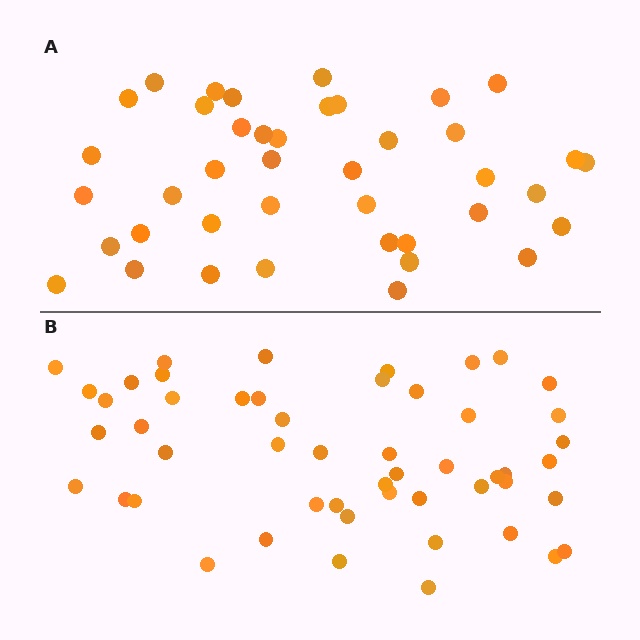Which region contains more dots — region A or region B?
Region B (the bottom region) has more dots.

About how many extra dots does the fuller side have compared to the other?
Region B has roughly 10 or so more dots than region A.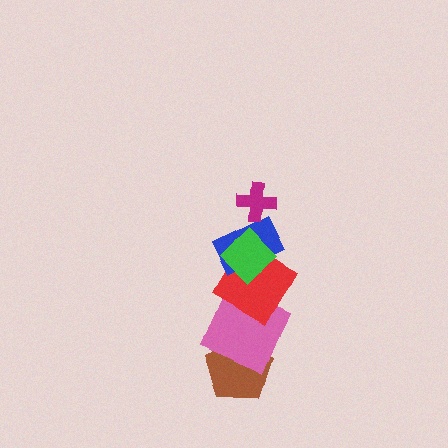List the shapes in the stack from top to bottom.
From top to bottom: the magenta cross, the green diamond, the blue rectangle, the red diamond, the pink square, the brown pentagon.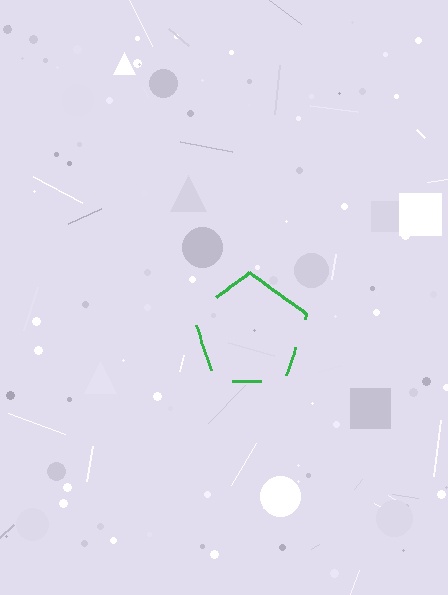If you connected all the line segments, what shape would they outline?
They would outline a pentagon.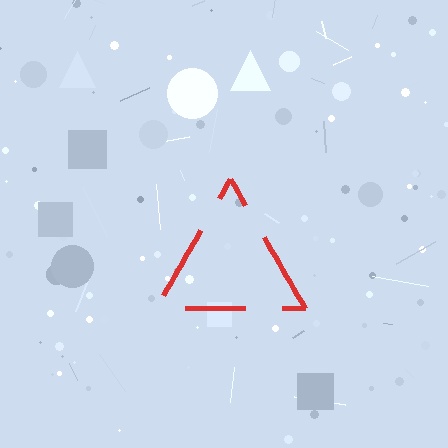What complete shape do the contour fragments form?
The contour fragments form a triangle.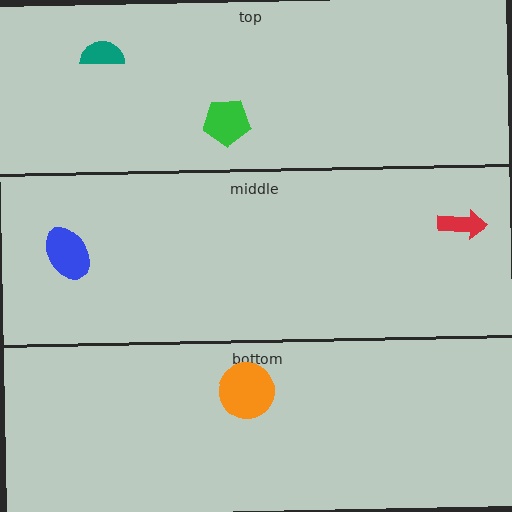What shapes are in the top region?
The teal semicircle, the green pentagon.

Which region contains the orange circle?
The bottom region.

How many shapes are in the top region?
2.